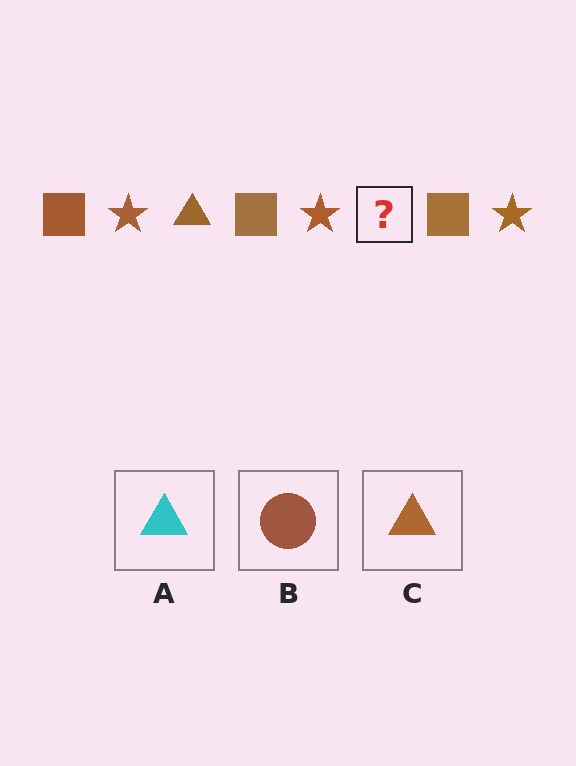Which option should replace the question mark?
Option C.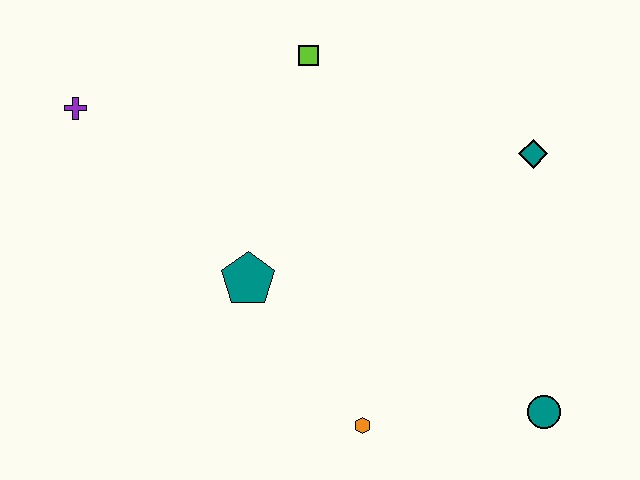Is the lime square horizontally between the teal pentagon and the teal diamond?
Yes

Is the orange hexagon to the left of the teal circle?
Yes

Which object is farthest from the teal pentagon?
The teal circle is farthest from the teal pentagon.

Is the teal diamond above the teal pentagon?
Yes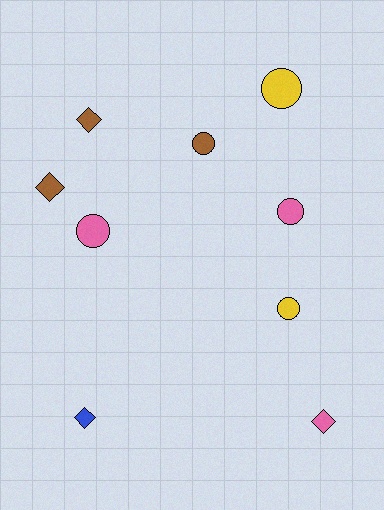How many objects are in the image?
There are 9 objects.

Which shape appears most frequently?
Circle, with 5 objects.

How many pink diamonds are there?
There is 1 pink diamond.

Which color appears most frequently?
Brown, with 3 objects.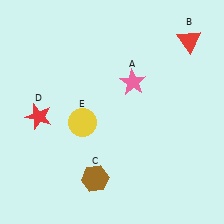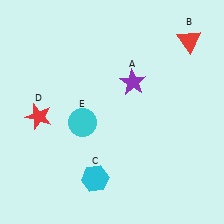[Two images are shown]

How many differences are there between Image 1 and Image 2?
There are 3 differences between the two images.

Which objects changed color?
A changed from pink to purple. C changed from brown to cyan. E changed from yellow to cyan.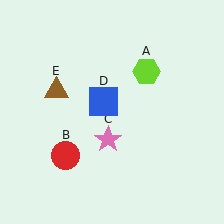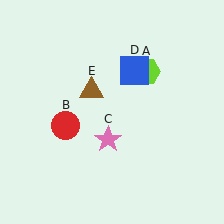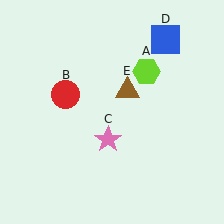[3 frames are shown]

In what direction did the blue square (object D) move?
The blue square (object D) moved up and to the right.